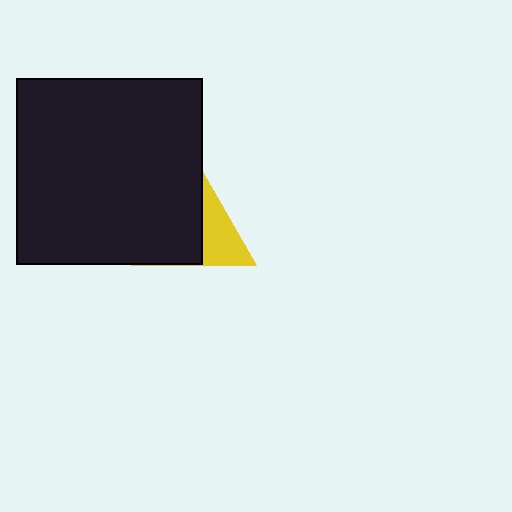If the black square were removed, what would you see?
You would see the complete yellow triangle.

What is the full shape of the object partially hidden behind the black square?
The partially hidden object is a yellow triangle.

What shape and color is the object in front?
The object in front is a black square.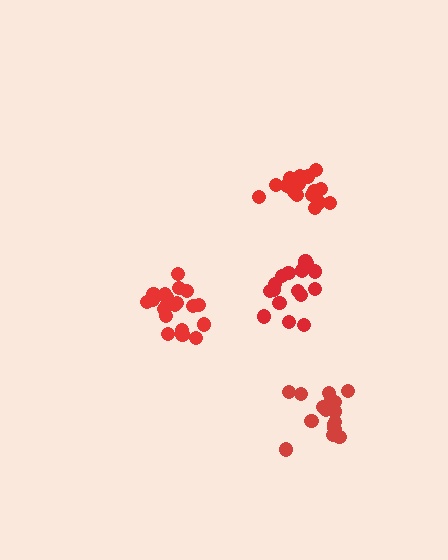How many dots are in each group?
Group 1: 19 dots, Group 2: 17 dots, Group 3: 18 dots, Group 4: 21 dots (75 total).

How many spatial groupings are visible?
There are 4 spatial groupings.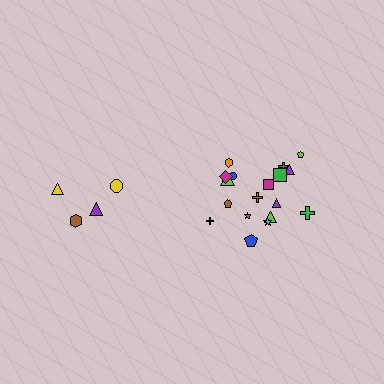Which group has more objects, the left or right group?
The right group.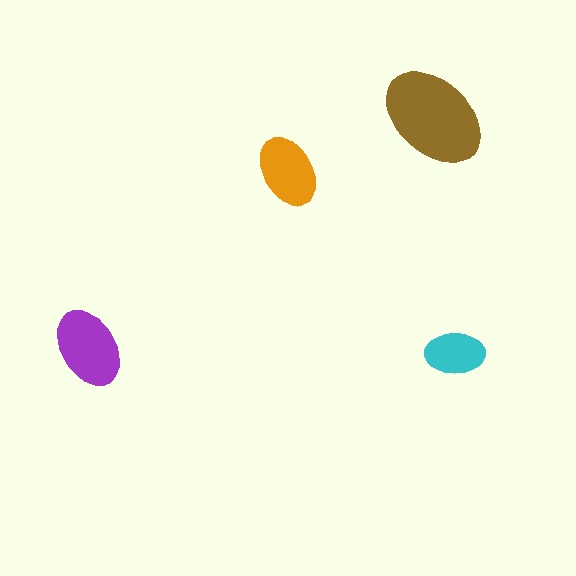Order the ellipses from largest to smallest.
the brown one, the purple one, the orange one, the cyan one.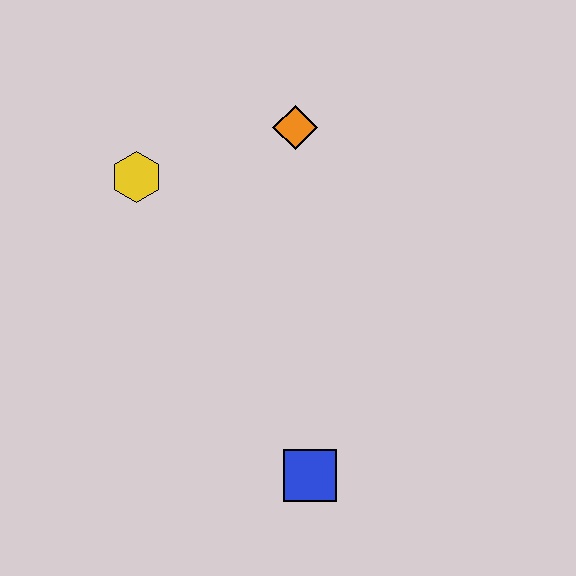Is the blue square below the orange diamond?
Yes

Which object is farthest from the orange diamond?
The blue square is farthest from the orange diamond.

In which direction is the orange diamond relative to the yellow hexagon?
The orange diamond is to the right of the yellow hexagon.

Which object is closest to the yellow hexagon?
The orange diamond is closest to the yellow hexagon.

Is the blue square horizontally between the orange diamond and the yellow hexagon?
No